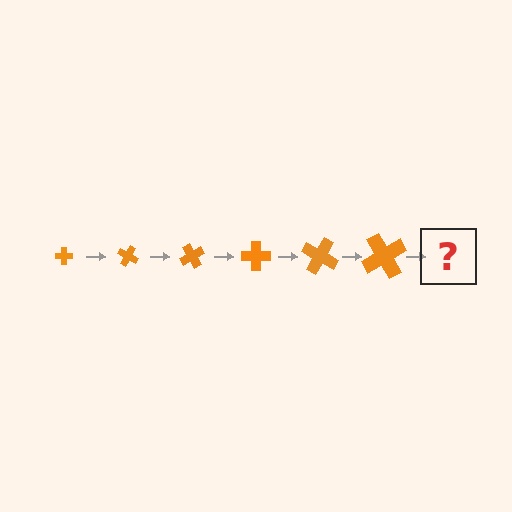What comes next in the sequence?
The next element should be a cross, larger than the previous one and rotated 180 degrees from the start.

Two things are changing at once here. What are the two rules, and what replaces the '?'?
The two rules are that the cross grows larger each step and it rotates 30 degrees each step. The '?' should be a cross, larger than the previous one and rotated 180 degrees from the start.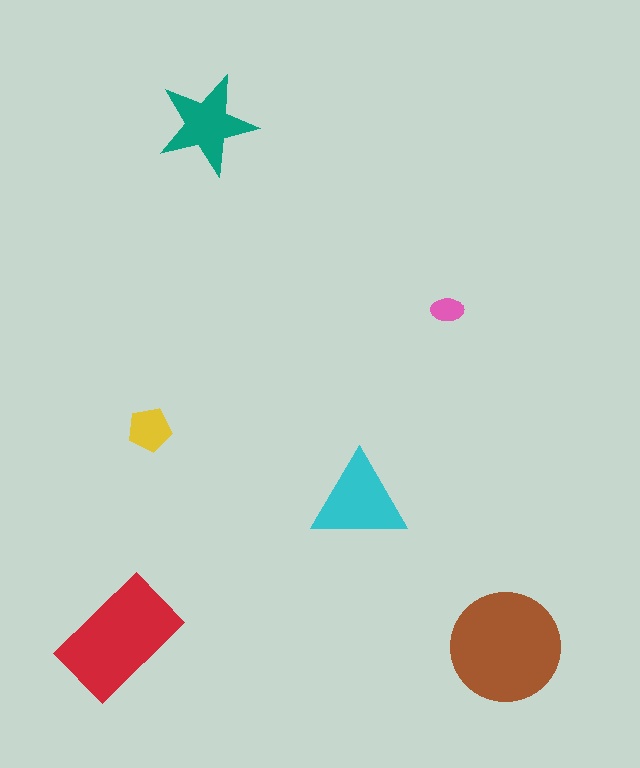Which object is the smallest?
The pink ellipse.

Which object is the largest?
The brown circle.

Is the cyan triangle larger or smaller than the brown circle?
Smaller.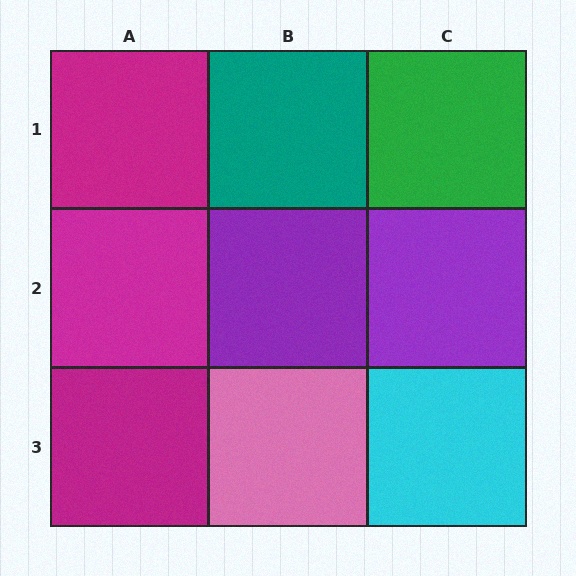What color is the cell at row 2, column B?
Purple.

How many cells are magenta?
3 cells are magenta.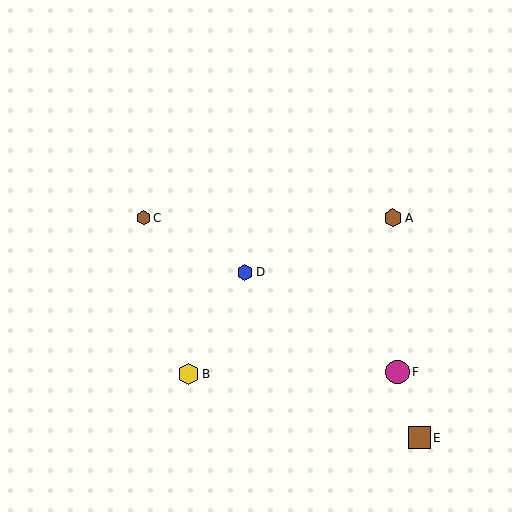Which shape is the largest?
The magenta circle (labeled F) is the largest.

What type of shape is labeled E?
Shape E is a brown square.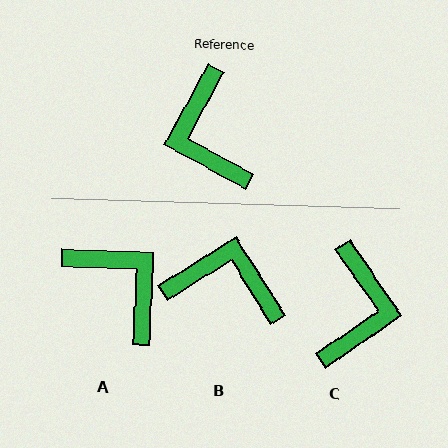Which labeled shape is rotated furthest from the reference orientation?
A, about 154 degrees away.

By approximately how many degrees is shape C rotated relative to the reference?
Approximately 153 degrees counter-clockwise.